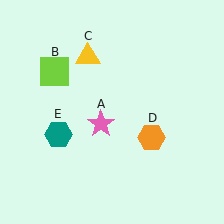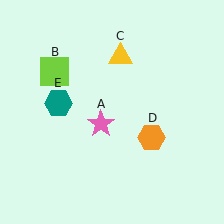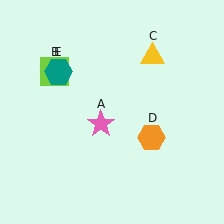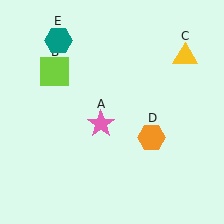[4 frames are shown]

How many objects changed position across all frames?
2 objects changed position: yellow triangle (object C), teal hexagon (object E).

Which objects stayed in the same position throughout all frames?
Pink star (object A) and lime square (object B) and orange hexagon (object D) remained stationary.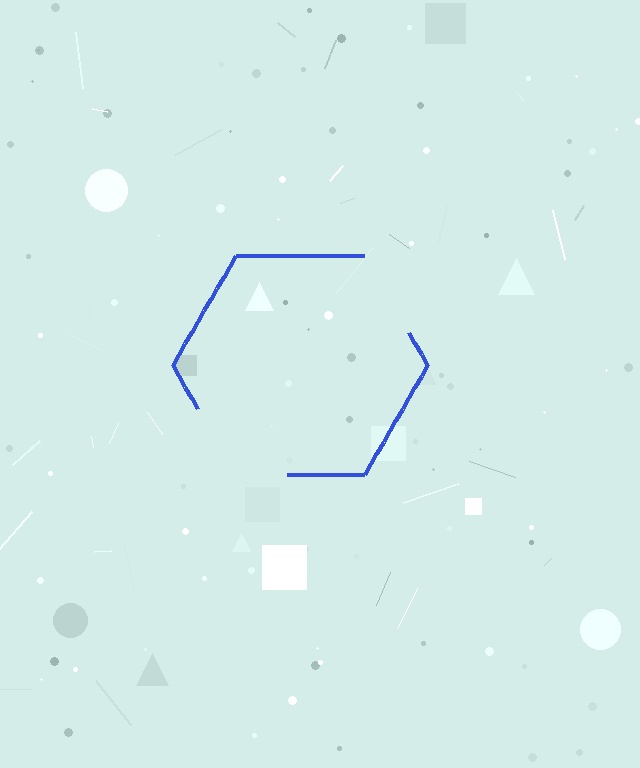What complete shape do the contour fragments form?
The contour fragments form a hexagon.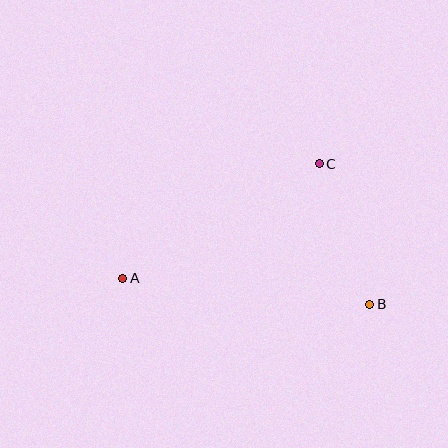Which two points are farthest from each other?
Points A and B are farthest from each other.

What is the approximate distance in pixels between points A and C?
The distance between A and C is approximately 228 pixels.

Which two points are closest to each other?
Points B and C are closest to each other.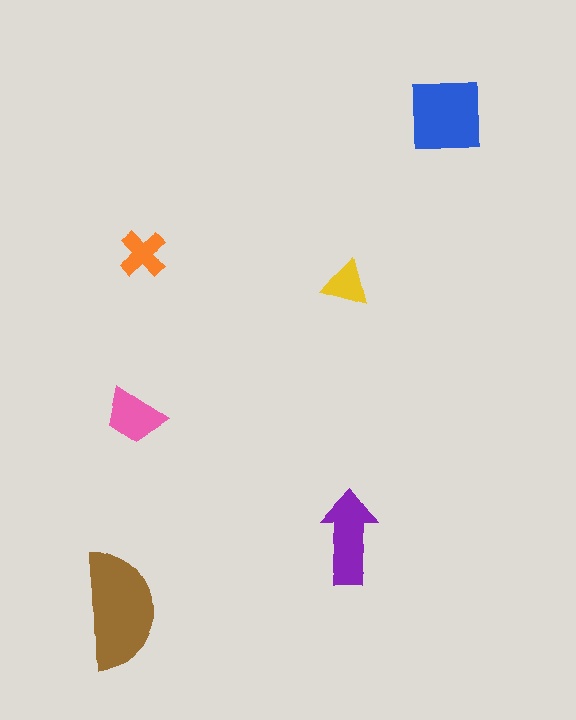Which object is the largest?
The brown semicircle.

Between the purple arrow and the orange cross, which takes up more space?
The purple arrow.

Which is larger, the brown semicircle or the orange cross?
The brown semicircle.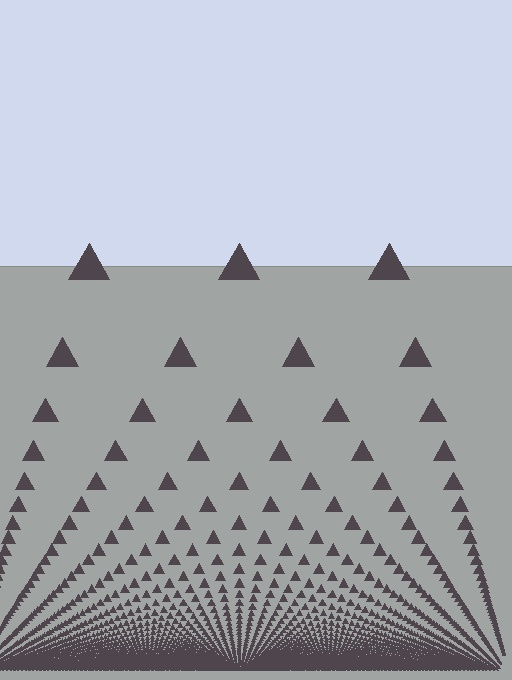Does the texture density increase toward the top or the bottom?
Density increases toward the bottom.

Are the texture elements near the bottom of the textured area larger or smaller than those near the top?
Smaller. The gradient is inverted — elements near the bottom are smaller and denser.